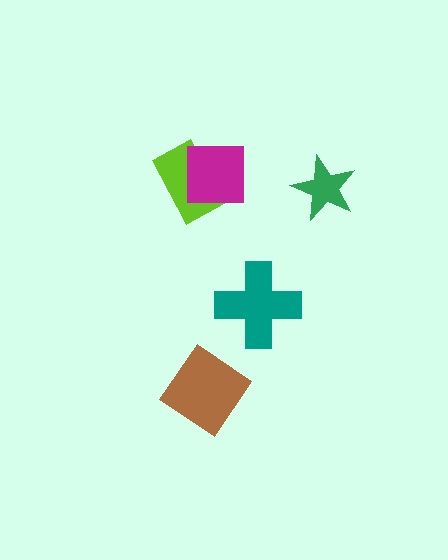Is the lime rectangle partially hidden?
Yes, it is partially covered by another shape.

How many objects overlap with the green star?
0 objects overlap with the green star.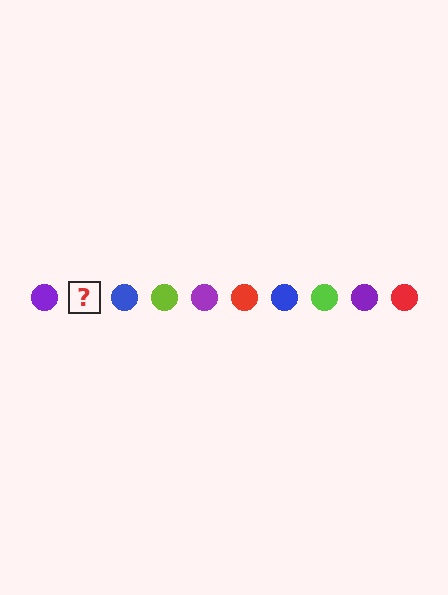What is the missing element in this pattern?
The missing element is a red circle.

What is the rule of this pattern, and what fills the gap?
The rule is that the pattern cycles through purple, red, blue, lime circles. The gap should be filled with a red circle.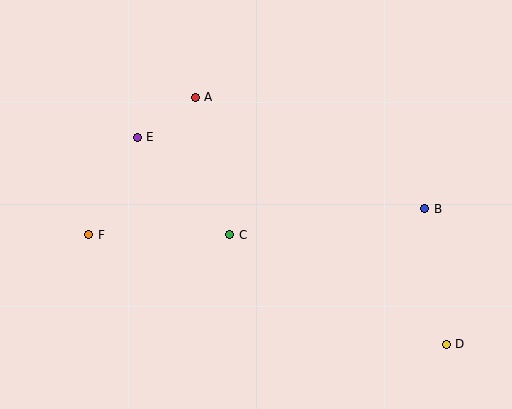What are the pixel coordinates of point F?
Point F is at (89, 235).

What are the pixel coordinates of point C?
Point C is at (230, 235).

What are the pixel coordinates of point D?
Point D is at (446, 344).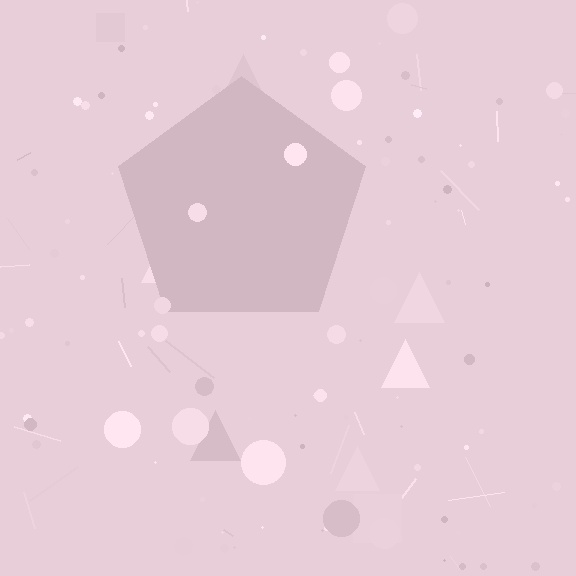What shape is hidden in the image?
A pentagon is hidden in the image.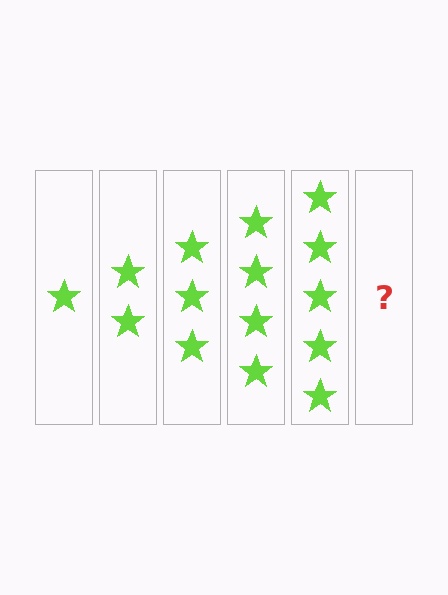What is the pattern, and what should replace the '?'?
The pattern is that each step adds one more star. The '?' should be 6 stars.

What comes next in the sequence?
The next element should be 6 stars.